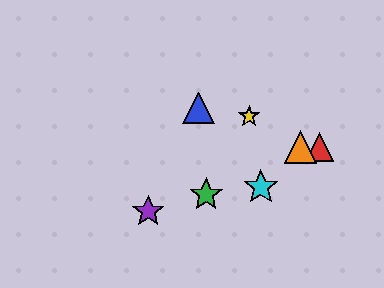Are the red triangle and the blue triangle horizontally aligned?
No, the red triangle is at y≈147 and the blue triangle is at y≈108.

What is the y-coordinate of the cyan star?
The cyan star is at y≈187.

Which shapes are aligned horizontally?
The red triangle, the orange triangle are aligned horizontally.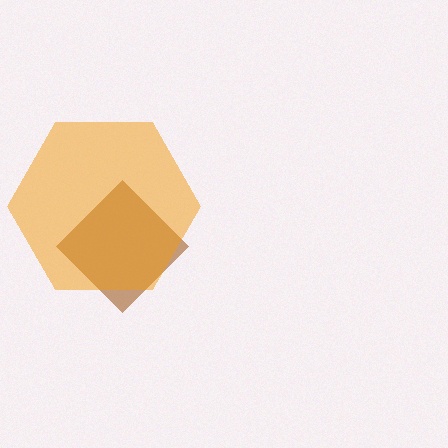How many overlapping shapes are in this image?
There are 2 overlapping shapes in the image.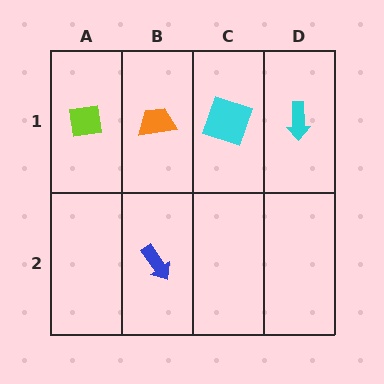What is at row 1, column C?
A cyan square.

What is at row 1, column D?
A cyan arrow.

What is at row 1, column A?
A lime square.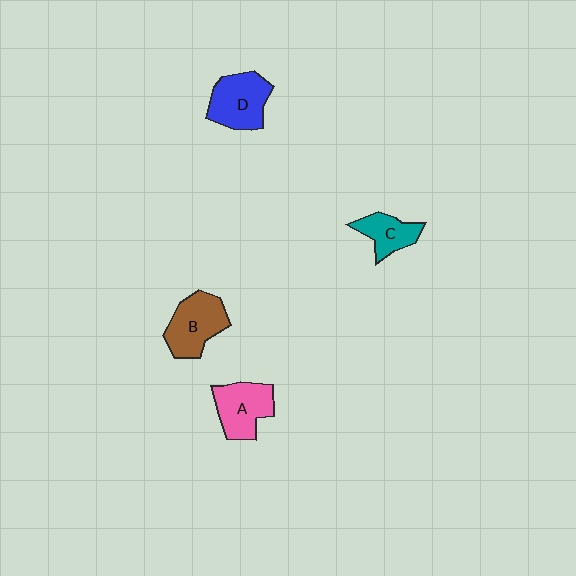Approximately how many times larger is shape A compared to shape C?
Approximately 1.4 times.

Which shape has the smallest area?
Shape C (teal).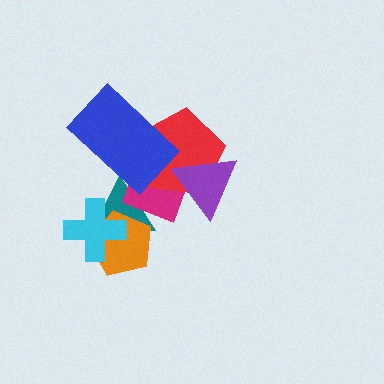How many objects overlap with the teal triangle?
4 objects overlap with the teal triangle.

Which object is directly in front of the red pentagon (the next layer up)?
The purple triangle is directly in front of the red pentagon.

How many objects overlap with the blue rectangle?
3 objects overlap with the blue rectangle.